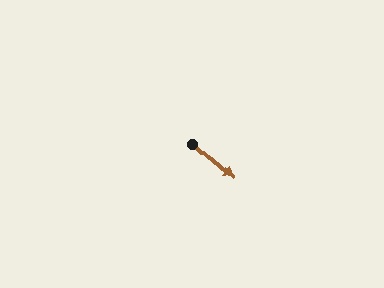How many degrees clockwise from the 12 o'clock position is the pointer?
Approximately 130 degrees.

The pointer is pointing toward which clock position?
Roughly 4 o'clock.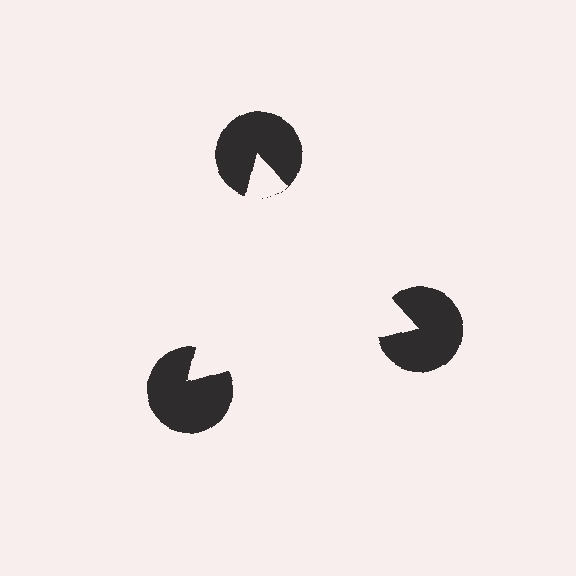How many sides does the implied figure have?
3 sides.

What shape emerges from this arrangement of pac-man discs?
An illusory triangle — its edges are inferred from the aligned wedge cuts in the pac-man discs, not physically drawn.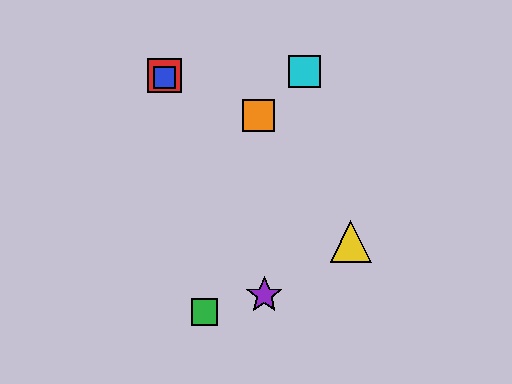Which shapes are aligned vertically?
The red square, the blue square are aligned vertically.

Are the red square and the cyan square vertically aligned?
No, the red square is at x≈164 and the cyan square is at x≈304.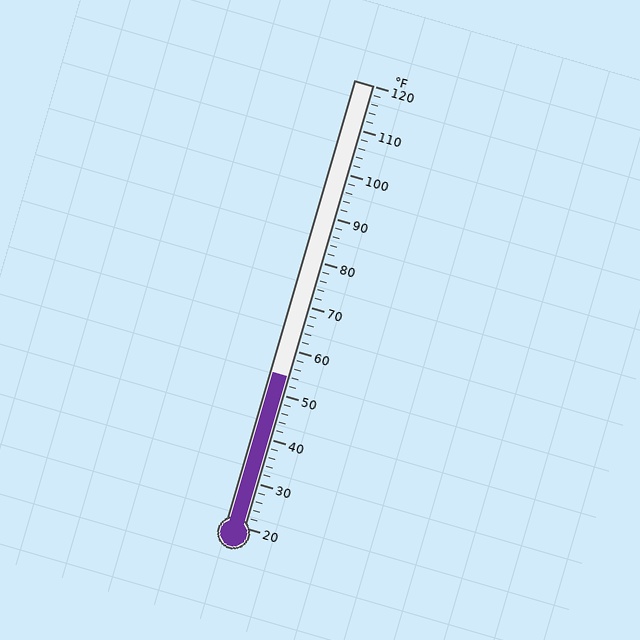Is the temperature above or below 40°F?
The temperature is above 40°F.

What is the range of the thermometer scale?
The thermometer scale ranges from 20°F to 120°F.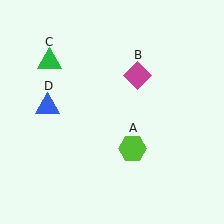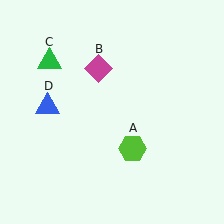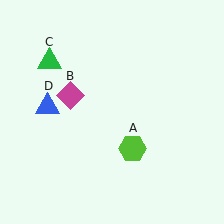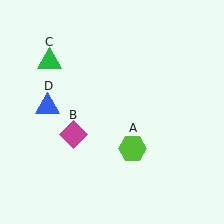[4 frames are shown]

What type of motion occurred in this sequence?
The magenta diamond (object B) rotated counterclockwise around the center of the scene.